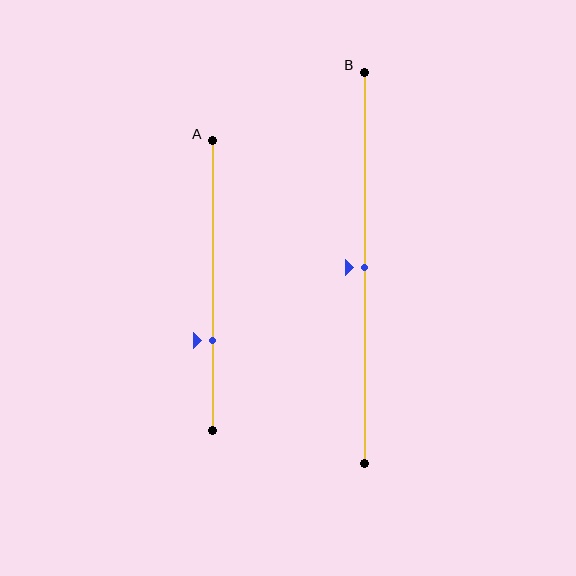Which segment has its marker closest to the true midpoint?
Segment B has its marker closest to the true midpoint.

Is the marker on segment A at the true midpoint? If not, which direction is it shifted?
No, the marker on segment A is shifted downward by about 19% of the segment length.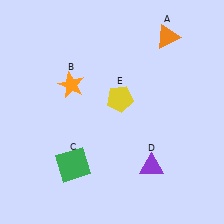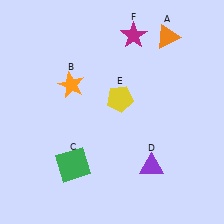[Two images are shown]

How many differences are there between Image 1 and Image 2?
There is 1 difference between the two images.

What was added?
A magenta star (F) was added in Image 2.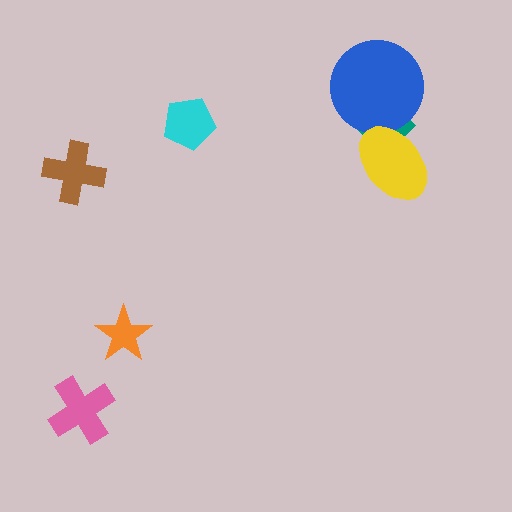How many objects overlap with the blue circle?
2 objects overlap with the blue circle.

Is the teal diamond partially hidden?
Yes, it is partially covered by another shape.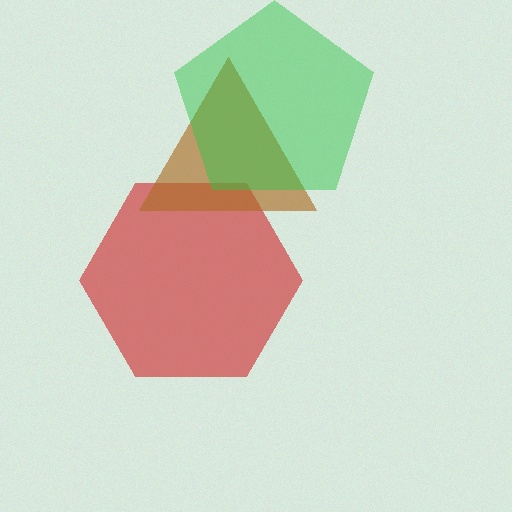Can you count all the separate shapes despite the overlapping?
Yes, there are 3 separate shapes.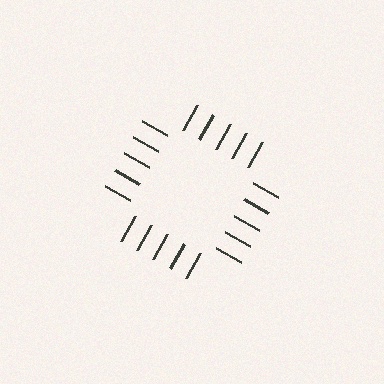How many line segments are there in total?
20 — 5 along each of the 4 edges.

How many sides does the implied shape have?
4 sides — the line-ends trace a square.